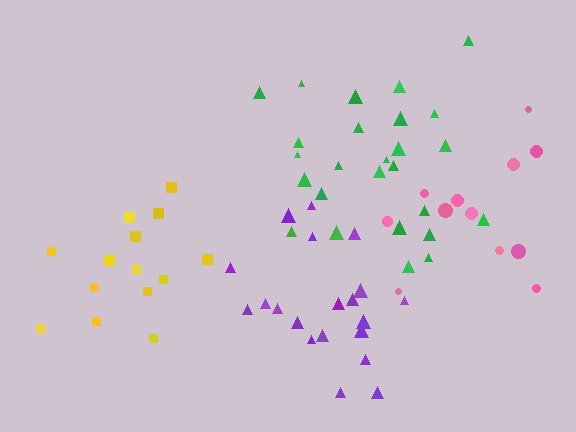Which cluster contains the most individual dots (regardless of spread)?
Green (26).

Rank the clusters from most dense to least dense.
purple, green, pink, yellow.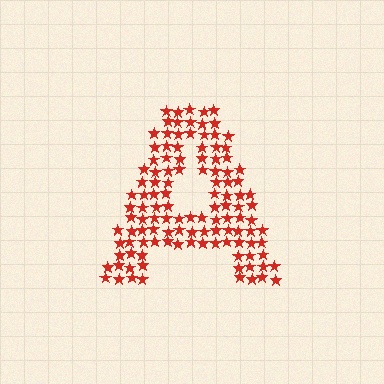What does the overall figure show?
The overall figure shows the letter A.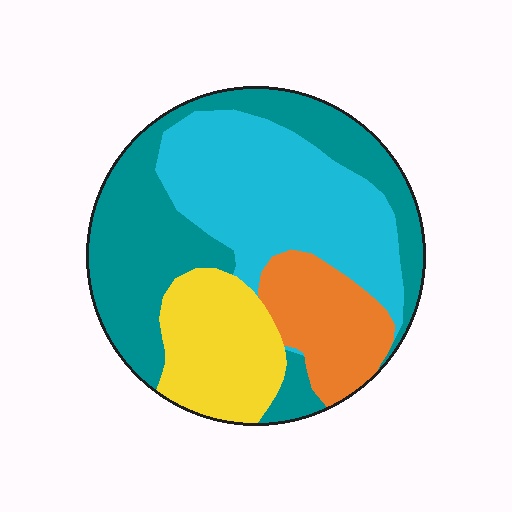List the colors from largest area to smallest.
From largest to smallest: teal, cyan, yellow, orange.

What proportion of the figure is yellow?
Yellow covers 17% of the figure.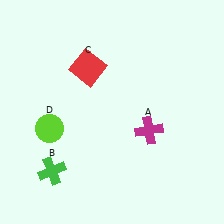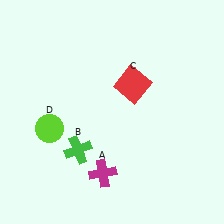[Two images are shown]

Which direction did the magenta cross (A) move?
The magenta cross (A) moved left.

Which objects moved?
The objects that moved are: the magenta cross (A), the green cross (B), the red square (C).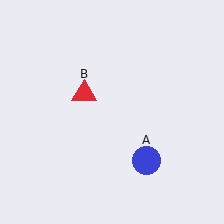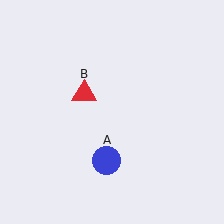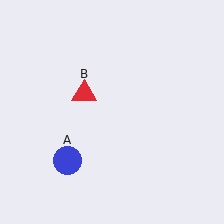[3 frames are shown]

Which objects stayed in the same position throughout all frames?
Red triangle (object B) remained stationary.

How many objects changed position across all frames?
1 object changed position: blue circle (object A).